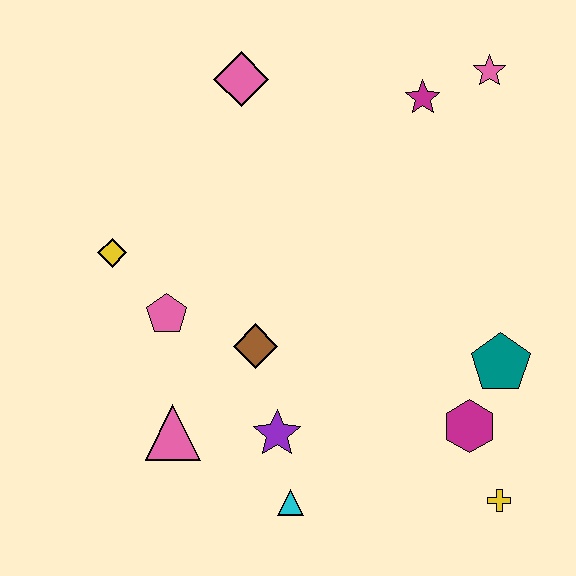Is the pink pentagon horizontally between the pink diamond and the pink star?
No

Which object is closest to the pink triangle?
The purple star is closest to the pink triangle.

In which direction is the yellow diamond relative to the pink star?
The yellow diamond is to the left of the pink star.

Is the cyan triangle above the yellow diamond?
No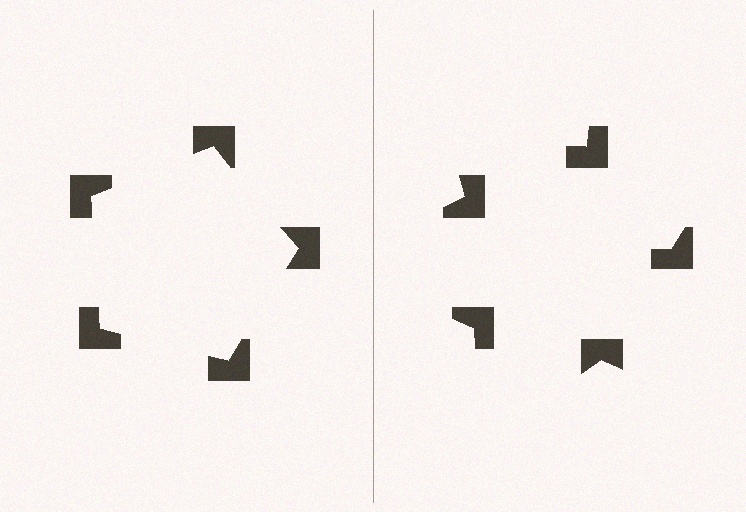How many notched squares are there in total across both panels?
10 — 5 on each side.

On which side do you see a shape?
An illusory pentagon appears on the left side. On the right side the wedge cuts are rotated, so no coherent shape forms.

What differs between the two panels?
The notched squares are positioned identically on both sides; only the wedge orientations differ. On the left they align to a pentagon; on the right they are misaligned.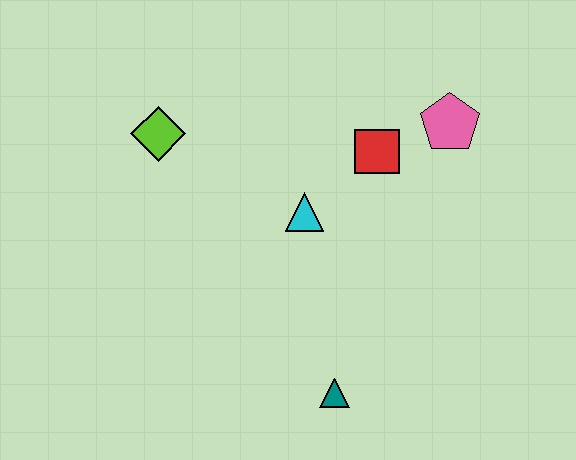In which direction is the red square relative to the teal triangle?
The red square is above the teal triangle.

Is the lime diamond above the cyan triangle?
Yes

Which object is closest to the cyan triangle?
The red square is closest to the cyan triangle.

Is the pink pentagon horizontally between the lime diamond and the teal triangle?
No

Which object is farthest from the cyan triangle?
The teal triangle is farthest from the cyan triangle.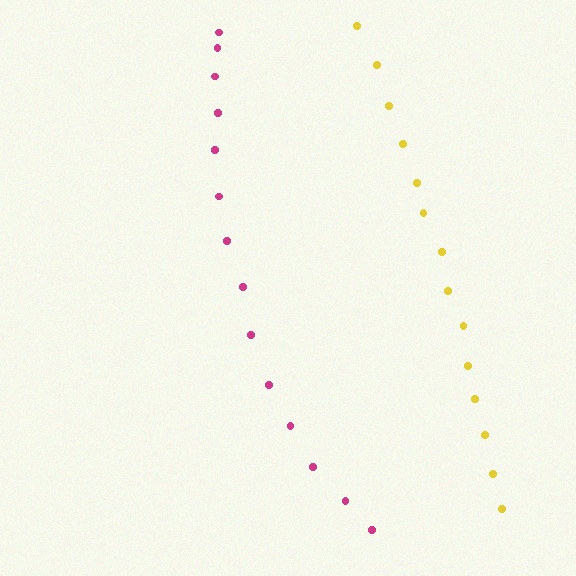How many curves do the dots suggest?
There are 2 distinct paths.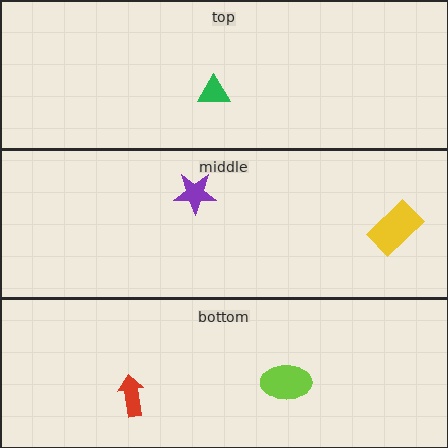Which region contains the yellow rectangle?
The middle region.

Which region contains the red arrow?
The bottom region.